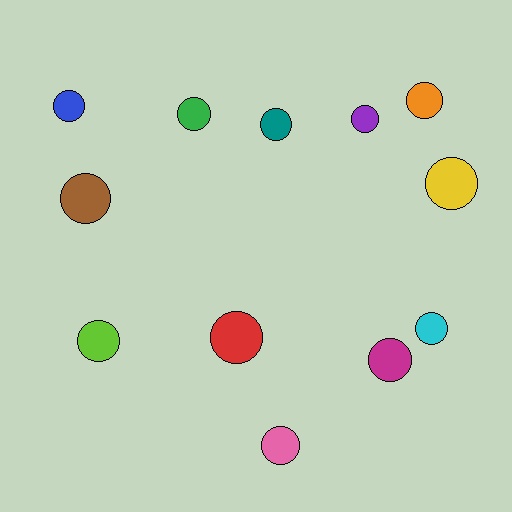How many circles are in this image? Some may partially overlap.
There are 12 circles.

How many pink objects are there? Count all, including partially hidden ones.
There is 1 pink object.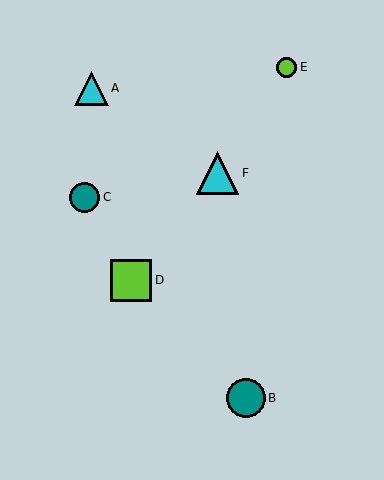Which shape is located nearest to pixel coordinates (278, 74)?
The lime circle (labeled E) at (286, 67) is nearest to that location.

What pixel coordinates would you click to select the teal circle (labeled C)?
Click at (85, 197) to select the teal circle C.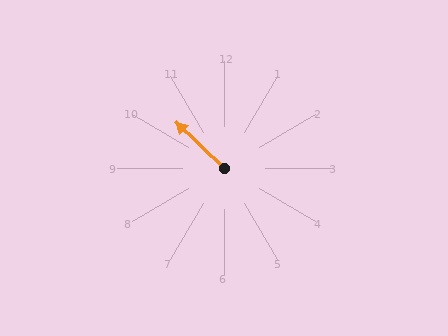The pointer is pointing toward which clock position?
Roughly 10 o'clock.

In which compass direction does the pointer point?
Northwest.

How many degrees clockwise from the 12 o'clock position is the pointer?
Approximately 314 degrees.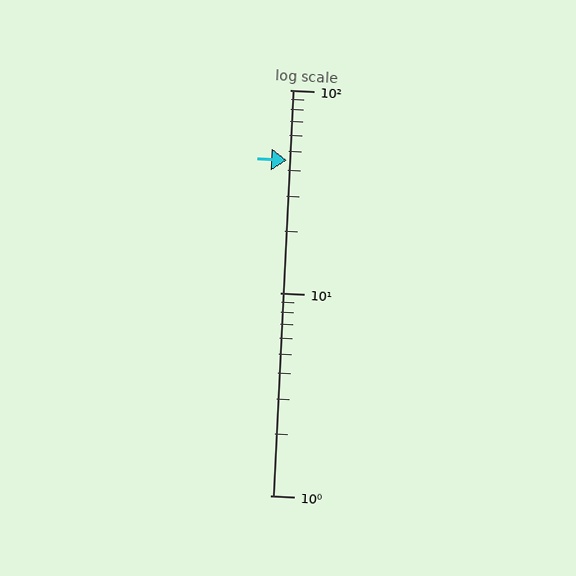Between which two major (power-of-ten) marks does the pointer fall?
The pointer is between 10 and 100.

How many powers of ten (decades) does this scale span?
The scale spans 2 decades, from 1 to 100.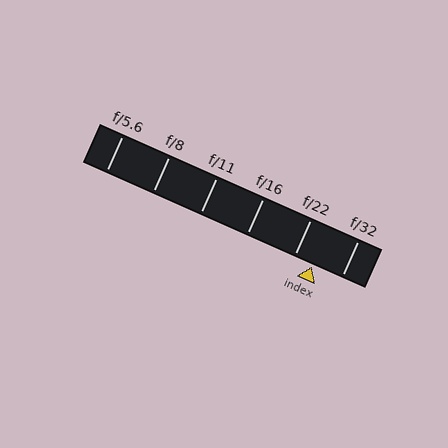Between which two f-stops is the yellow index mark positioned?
The index mark is between f/22 and f/32.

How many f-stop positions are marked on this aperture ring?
There are 6 f-stop positions marked.